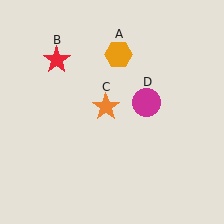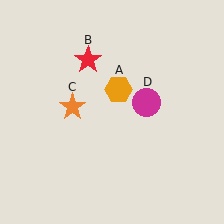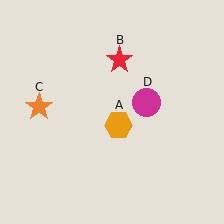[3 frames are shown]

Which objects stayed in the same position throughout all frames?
Magenta circle (object D) remained stationary.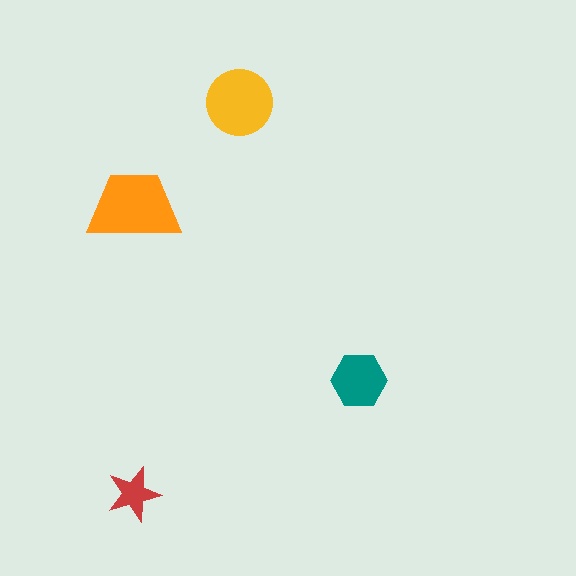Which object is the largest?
The orange trapezoid.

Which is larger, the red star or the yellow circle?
The yellow circle.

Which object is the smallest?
The red star.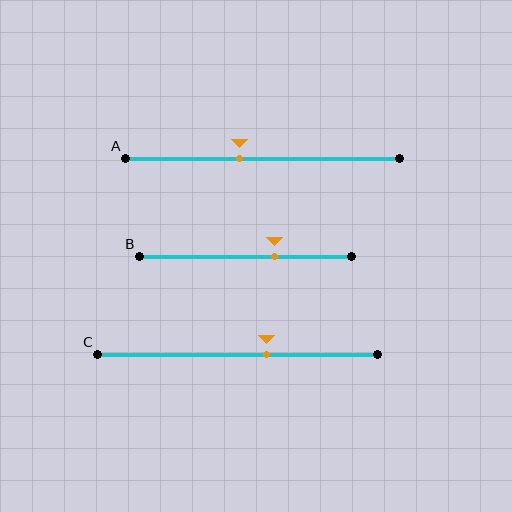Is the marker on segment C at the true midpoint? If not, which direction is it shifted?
No, the marker on segment C is shifted to the right by about 11% of the segment length.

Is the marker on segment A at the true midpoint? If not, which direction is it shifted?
No, the marker on segment A is shifted to the left by about 8% of the segment length.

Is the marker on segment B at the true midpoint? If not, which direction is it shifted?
No, the marker on segment B is shifted to the right by about 13% of the segment length.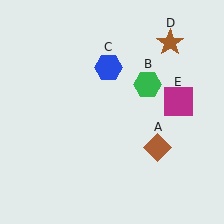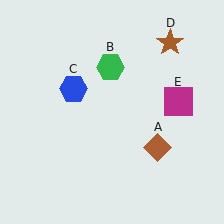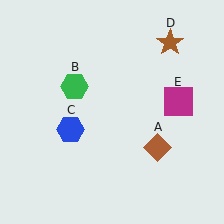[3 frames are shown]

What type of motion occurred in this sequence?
The green hexagon (object B), blue hexagon (object C) rotated counterclockwise around the center of the scene.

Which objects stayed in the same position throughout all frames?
Brown diamond (object A) and brown star (object D) and magenta square (object E) remained stationary.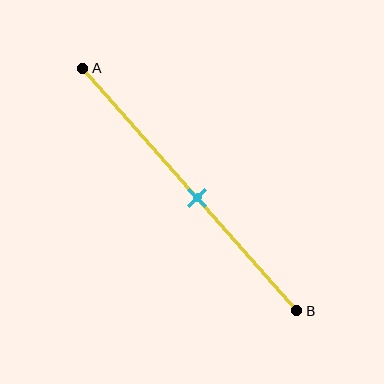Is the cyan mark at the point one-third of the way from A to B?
No, the mark is at about 55% from A, not at the 33% one-third point.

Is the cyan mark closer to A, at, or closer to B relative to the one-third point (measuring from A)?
The cyan mark is closer to point B than the one-third point of segment AB.